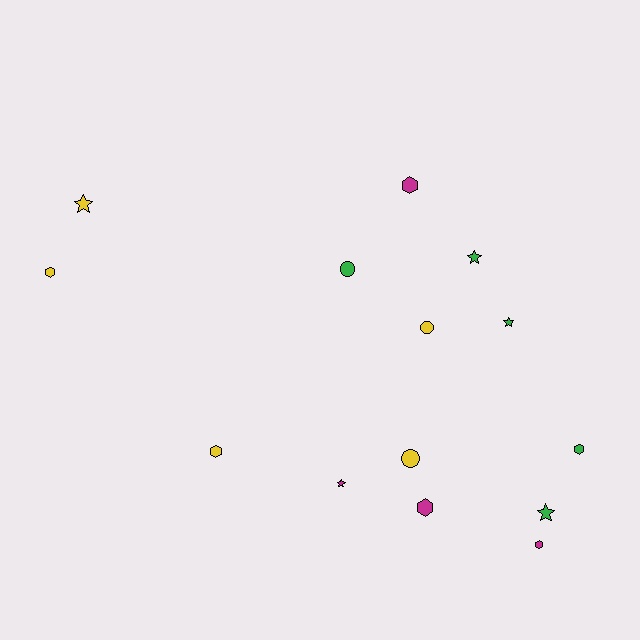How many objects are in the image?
There are 14 objects.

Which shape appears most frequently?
Hexagon, with 6 objects.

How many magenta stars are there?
There is 1 magenta star.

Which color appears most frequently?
Green, with 5 objects.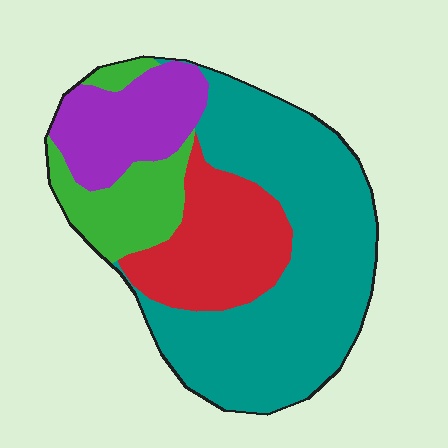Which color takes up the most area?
Teal, at roughly 50%.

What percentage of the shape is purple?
Purple covers roughly 15% of the shape.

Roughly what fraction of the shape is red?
Red takes up about one fifth (1/5) of the shape.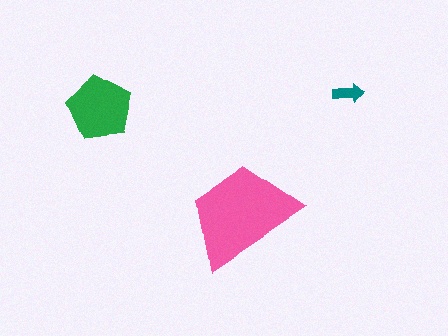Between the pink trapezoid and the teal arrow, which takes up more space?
The pink trapezoid.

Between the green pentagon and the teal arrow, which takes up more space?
The green pentagon.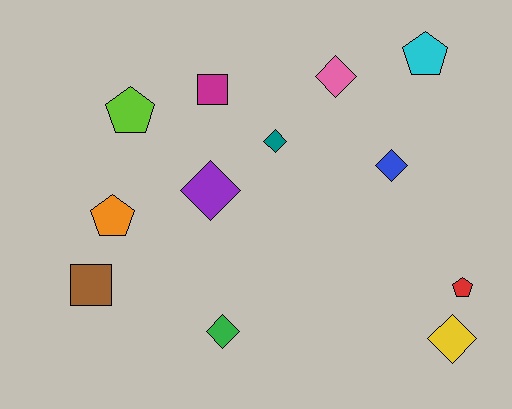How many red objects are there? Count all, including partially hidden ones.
There is 1 red object.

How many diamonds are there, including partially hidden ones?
There are 6 diamonds.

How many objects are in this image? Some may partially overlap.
There are 12 objects.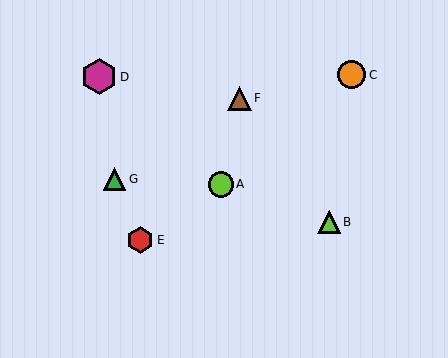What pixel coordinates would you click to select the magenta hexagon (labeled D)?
Click at (99, 77) to select the magenta hexagon D.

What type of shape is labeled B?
Shape B is a lime triangle.